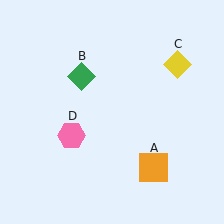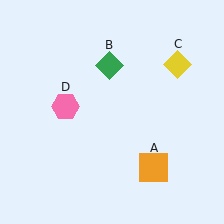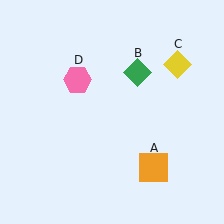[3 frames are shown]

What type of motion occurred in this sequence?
The green diamond (object B), pink hexagon (object D) rotated clockwise around the center of the scene.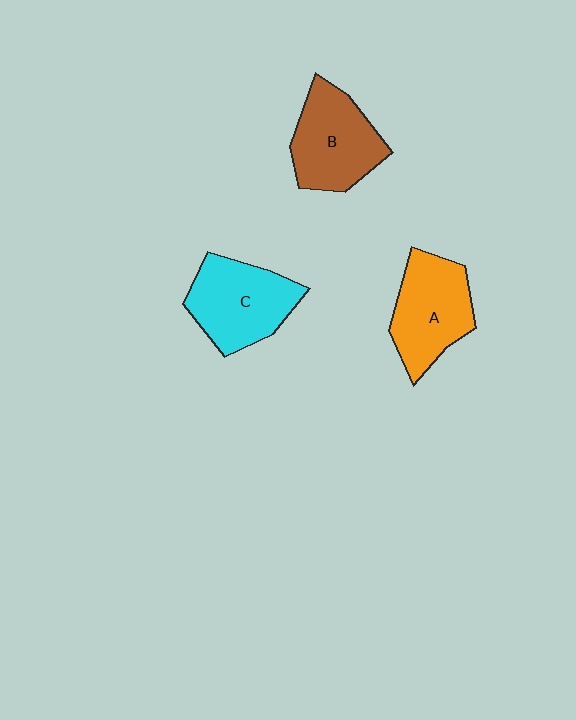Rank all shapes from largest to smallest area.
From largest to smallest: C (cyan), B (brown), A (orange).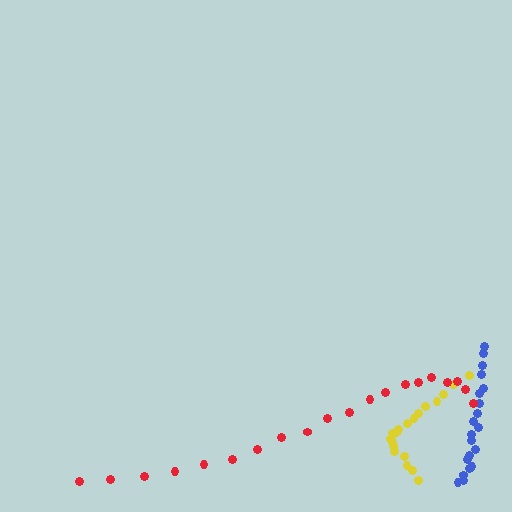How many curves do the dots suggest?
There are 3 distinct paths.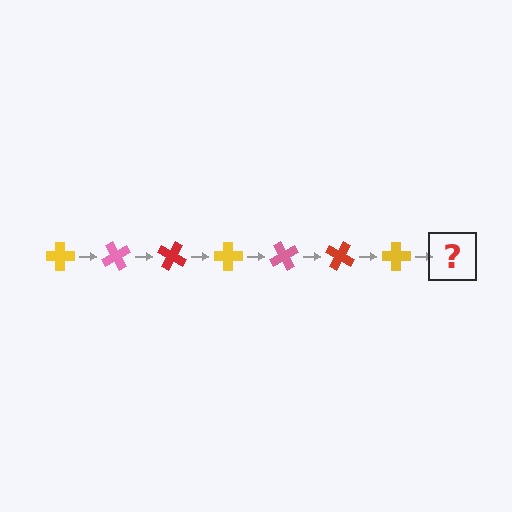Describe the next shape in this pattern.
It should be a pink cross, rotated 420 degrees from the start.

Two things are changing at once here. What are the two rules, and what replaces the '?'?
The two rules are that it rotates 60 degrees each step and the color cycles through yellow, pink, and red. The '?' should be a pink cross, rotated 420 degrees from the start.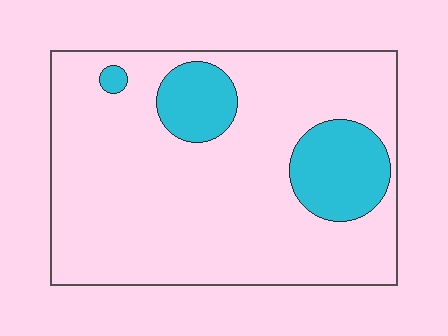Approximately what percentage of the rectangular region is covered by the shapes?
Approximately 15%.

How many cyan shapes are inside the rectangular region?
3.